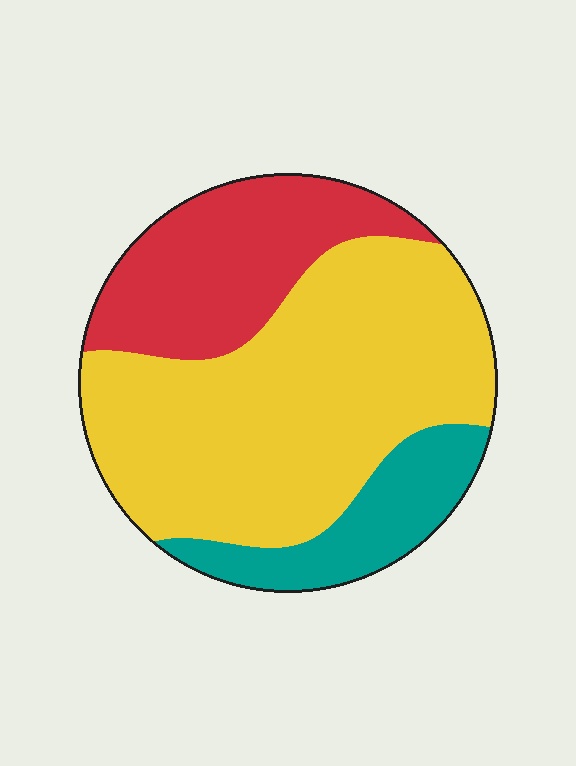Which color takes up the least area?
Teal, at roughly 15%.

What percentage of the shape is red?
Red covers 26% of the shape.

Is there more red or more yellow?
Yellow.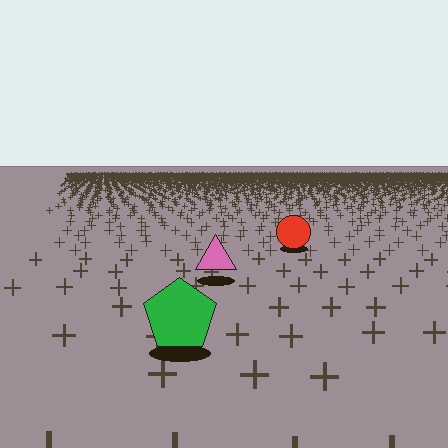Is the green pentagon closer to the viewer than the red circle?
Yes. The green pentagon is closer — you can tell from the texture gradient: the ground texture is coarser near it.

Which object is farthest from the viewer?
The red circle is farthest from the viewer. It appears smaller and the ground texture around it is denser.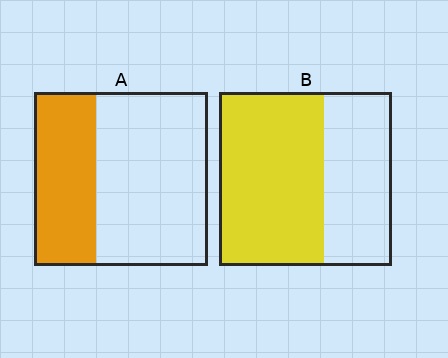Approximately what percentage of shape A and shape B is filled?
A is approximately 35% and B is approximately 60%.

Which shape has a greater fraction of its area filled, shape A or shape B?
Shape B.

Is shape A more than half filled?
No.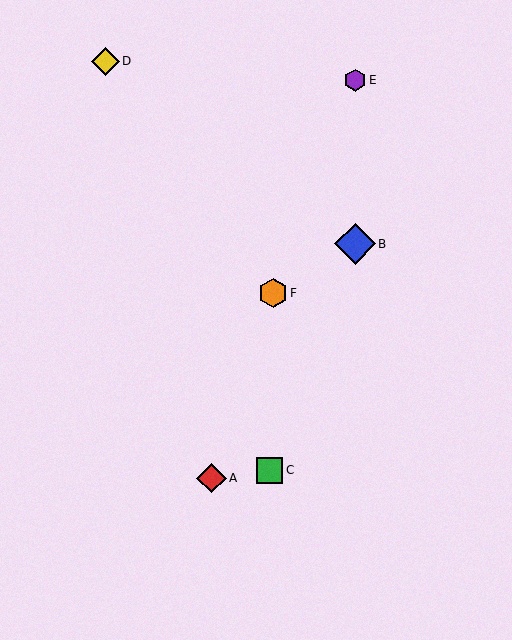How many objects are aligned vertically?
2 objects (B, E) are aligned vertically.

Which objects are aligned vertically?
Objects B, E are aligned vertically.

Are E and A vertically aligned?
No, E is at x≈355 and A is at x≈212.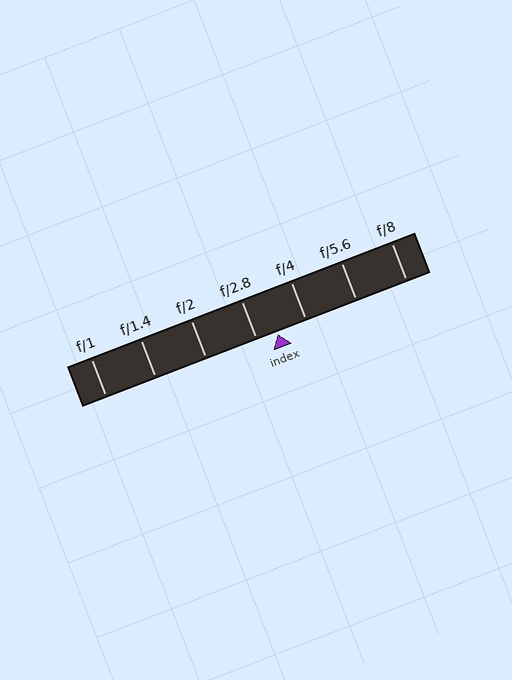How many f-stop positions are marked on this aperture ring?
There are 7 f-stop positions marked.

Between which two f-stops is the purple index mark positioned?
The index mark is between f/2.8 and f/4.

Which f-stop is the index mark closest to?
The index mark is closest to f/2.8.